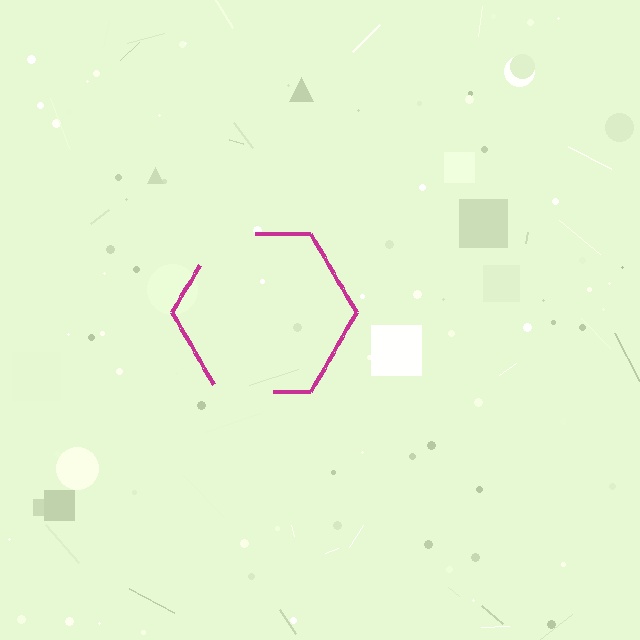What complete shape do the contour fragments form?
The contour fragments form a hexagon.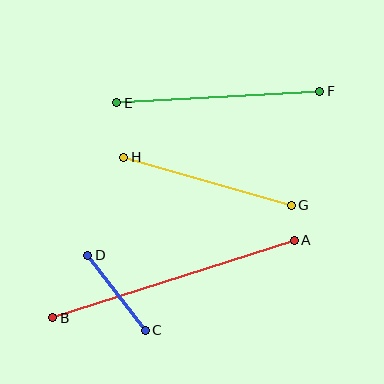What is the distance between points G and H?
The distance is approximately 174 pixels.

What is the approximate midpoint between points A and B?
The midpoint is at approximately (173, 279) pixels.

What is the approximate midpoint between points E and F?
The midpoint is at approximately (218, 97) pixels.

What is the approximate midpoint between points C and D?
The midpoint is at approximately (117, 293) pixels.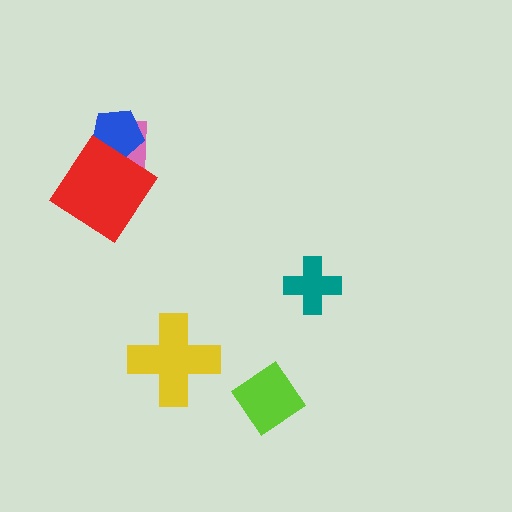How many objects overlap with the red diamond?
2 objects overlap with the red diamond.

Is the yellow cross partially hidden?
No, no other shape covers it.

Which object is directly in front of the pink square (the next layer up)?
The blue pentagon is directly in front of the pink square.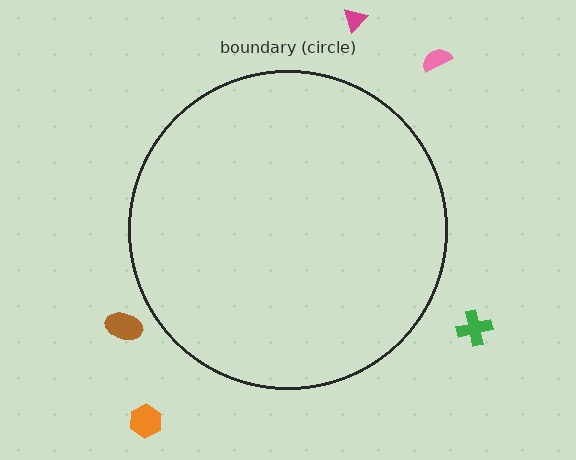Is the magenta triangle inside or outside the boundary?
Outside.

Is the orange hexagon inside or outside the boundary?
Outside.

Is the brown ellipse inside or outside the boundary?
Outside.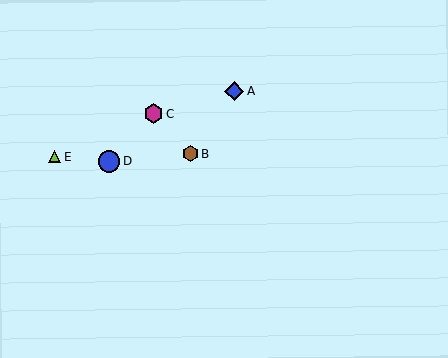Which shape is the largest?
The blue circle (labeled D) is the largest.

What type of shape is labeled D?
Shape D is a blue circle.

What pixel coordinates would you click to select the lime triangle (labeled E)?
Click at (54, 157) to select the lime triangle E.